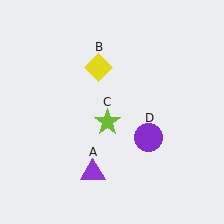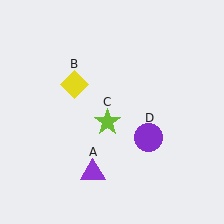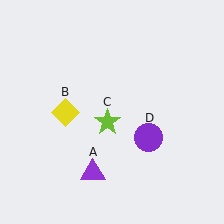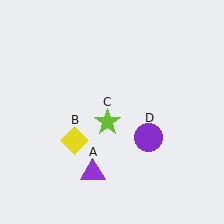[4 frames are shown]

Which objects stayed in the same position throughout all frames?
Purple triangle (object A) and lime star (object C) and purple circle (object D) remained stationary.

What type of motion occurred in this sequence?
The yellow diamond (object B) rotated counterclockwise around the center of the scene.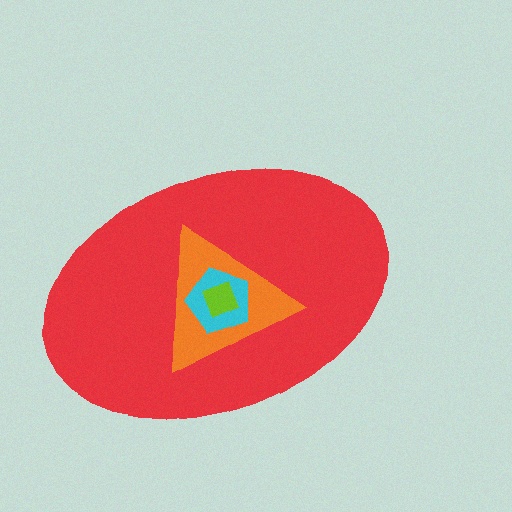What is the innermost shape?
The lime square.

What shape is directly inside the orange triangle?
The cyan pentagon.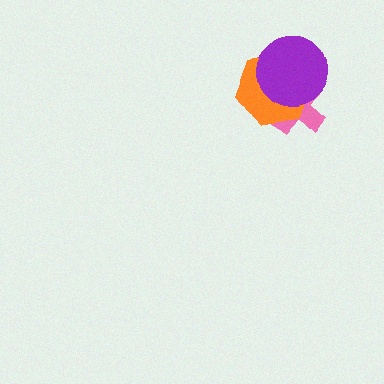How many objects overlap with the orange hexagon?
2 objects overlap with the orange hexagon.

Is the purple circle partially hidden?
No, no other shape covers it.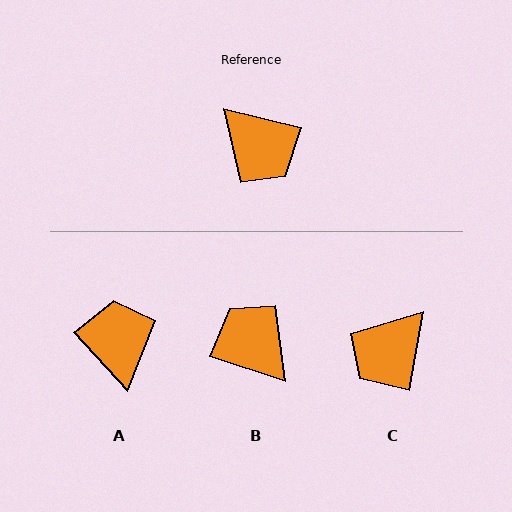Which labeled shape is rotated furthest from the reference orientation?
B, about 175 degrees away.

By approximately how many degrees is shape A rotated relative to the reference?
Approximately 146 degrees counter-clockwise.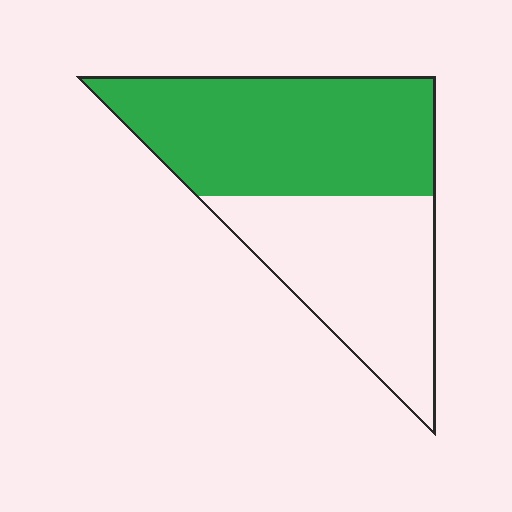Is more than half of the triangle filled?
Yes.